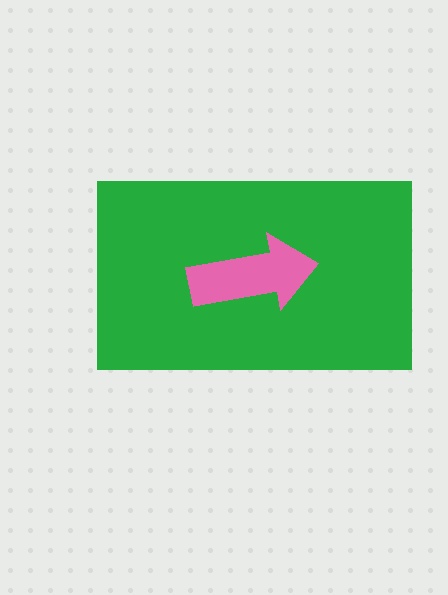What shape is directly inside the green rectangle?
The pink arrow.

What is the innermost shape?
The pink arrow.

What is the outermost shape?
The green rectangle.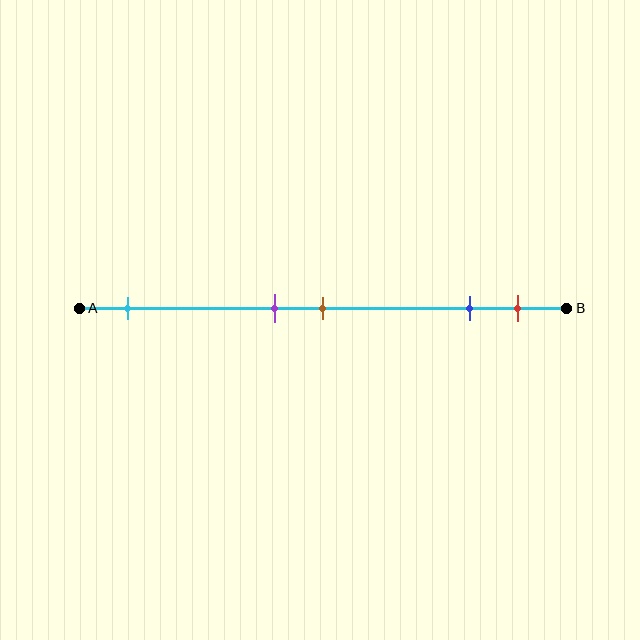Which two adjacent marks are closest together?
The purple and brown marks are the closest adjacent pair.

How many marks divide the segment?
There are 5 marks dividing the segment.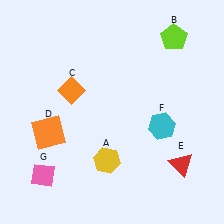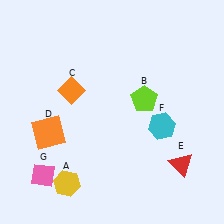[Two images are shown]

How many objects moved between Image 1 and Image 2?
2 objects moved between the two images.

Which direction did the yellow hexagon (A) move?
The yellow hexagon (A) moved left.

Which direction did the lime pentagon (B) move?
The lime pentagon (B) moved down.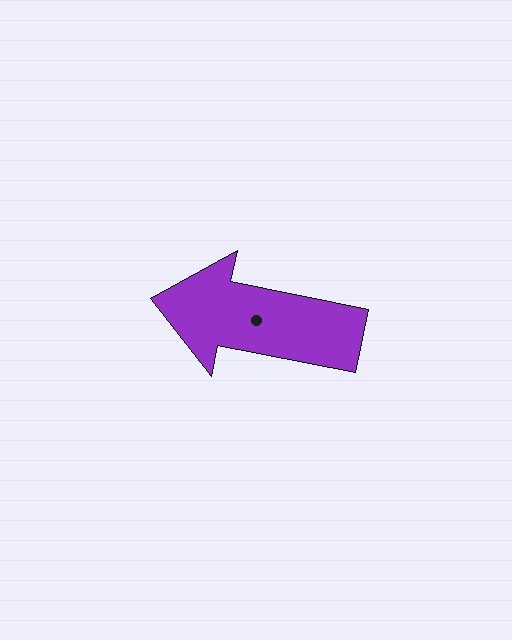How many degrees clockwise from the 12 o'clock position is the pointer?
Approximately 281 degrees.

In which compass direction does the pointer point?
West.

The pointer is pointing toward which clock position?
Roughly 9 o'clock.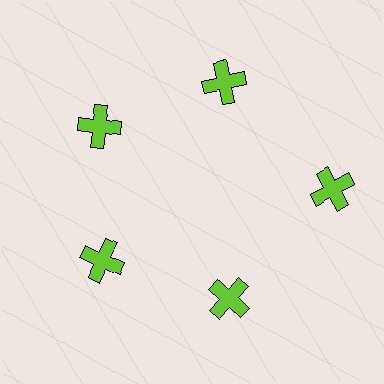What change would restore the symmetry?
The symmetry would be restored by moving it inward, back onto the ring so that all 5 crosses sit at equal angles and equal distance from the center.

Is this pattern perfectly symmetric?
No. The 5 lime crosses are arranged in a ring, but one element near the 3 o'clock position is pushed outward from the center, breaking the 5-fold rotational symmetry.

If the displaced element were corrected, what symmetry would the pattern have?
It would have 5-fold rotational symmetry — the pattern would map onto itself every 72 degrees.